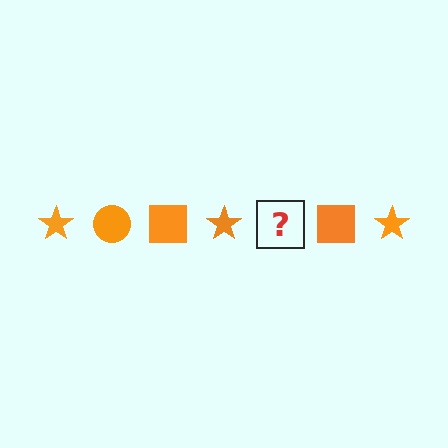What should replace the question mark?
The question mark should be replaced with an orange circle.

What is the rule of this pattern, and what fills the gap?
The rule is that the pattern cycles through star, circle, square shapes in orange. The gap should be filled with an orange circle.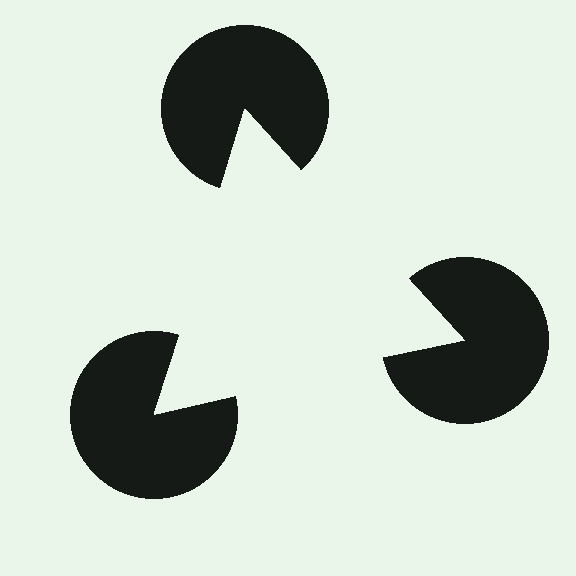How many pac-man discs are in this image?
There are 3 — one at each vertex of the illusory triangle.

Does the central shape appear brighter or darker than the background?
It typically appears slightly brighter than the background, even though no actual brightness change is drawn.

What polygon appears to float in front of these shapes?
An illusory triangle — its edges are inferred from the aligned wedge cuts in the pac-man discs, not physically drawn.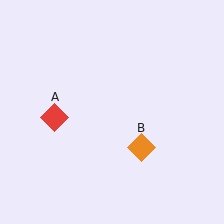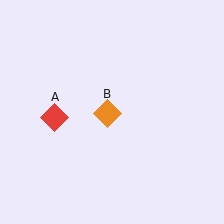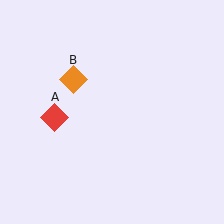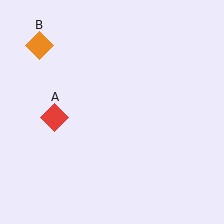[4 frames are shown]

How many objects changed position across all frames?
1 object changed position: orange diamond (object B).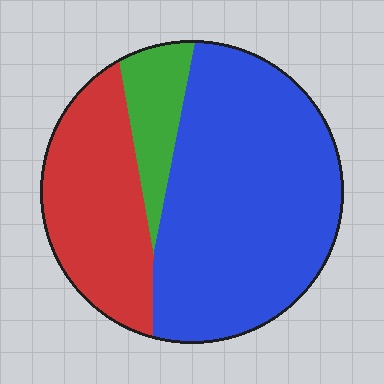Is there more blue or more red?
Blue.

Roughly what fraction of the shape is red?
Red covers 29% of the shape.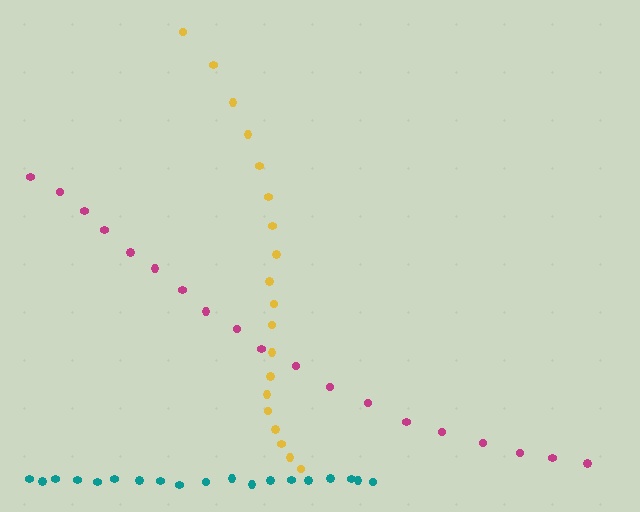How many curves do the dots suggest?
There are 3 distinct paths.